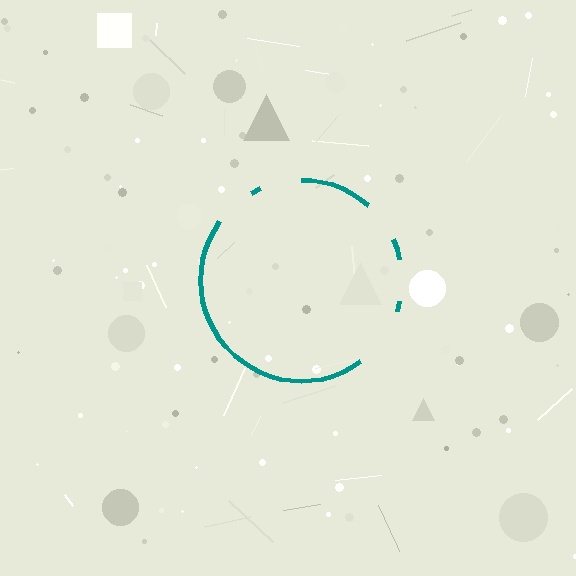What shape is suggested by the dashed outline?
The dashed outline suggests a circle.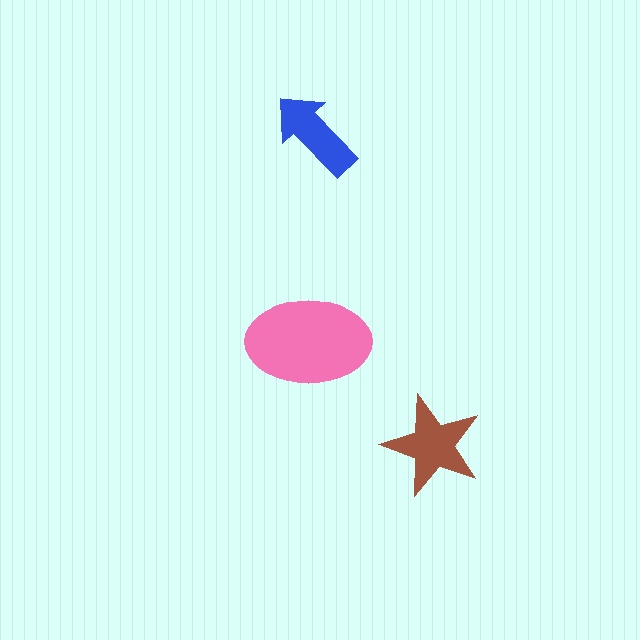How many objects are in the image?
There are 3 objects in the image.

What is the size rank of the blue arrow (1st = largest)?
3rd.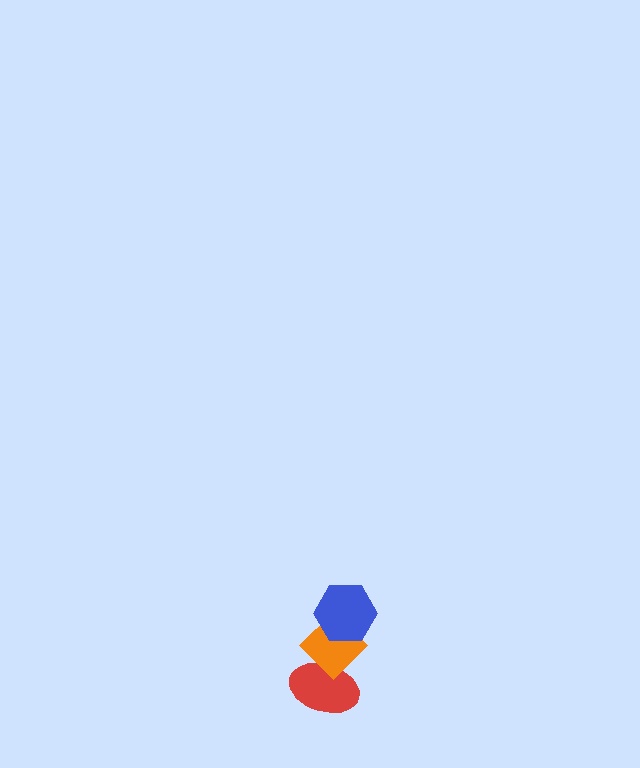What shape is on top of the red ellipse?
The orange diamond is on top of the red ellipse.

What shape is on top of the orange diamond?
The blue hexagon is on top of the orange diamond.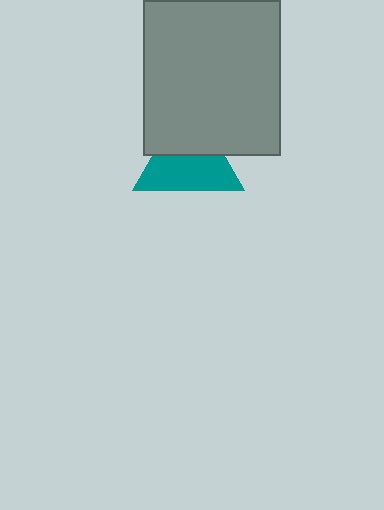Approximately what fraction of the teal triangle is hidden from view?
Roughly 40% of the teal triangle is hidden behind the gray rectangle.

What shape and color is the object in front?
The object in front is a gray rectangle.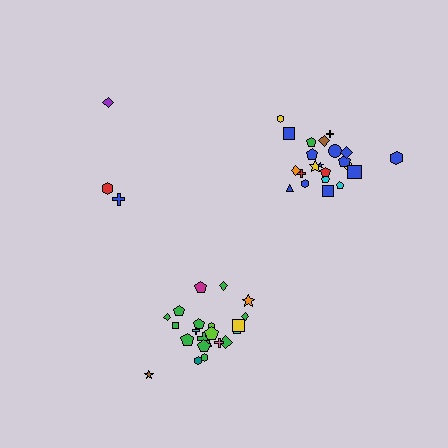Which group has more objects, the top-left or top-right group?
The top-right group.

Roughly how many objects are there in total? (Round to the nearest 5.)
Roughly 45 objects in total.